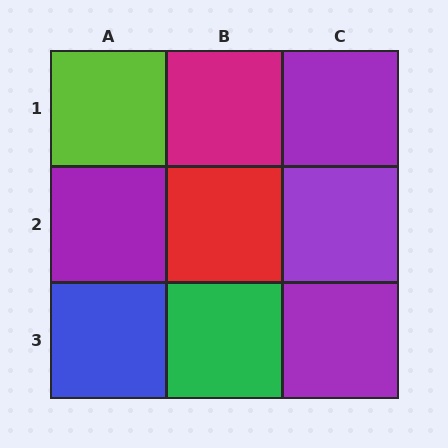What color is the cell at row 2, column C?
Purple.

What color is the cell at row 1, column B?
Magenta.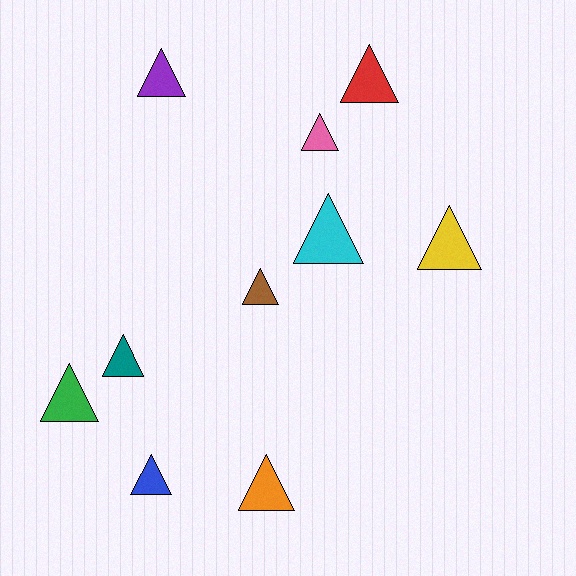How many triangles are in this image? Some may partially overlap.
There are 10 triangles.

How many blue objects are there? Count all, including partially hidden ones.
There is 1 blue object.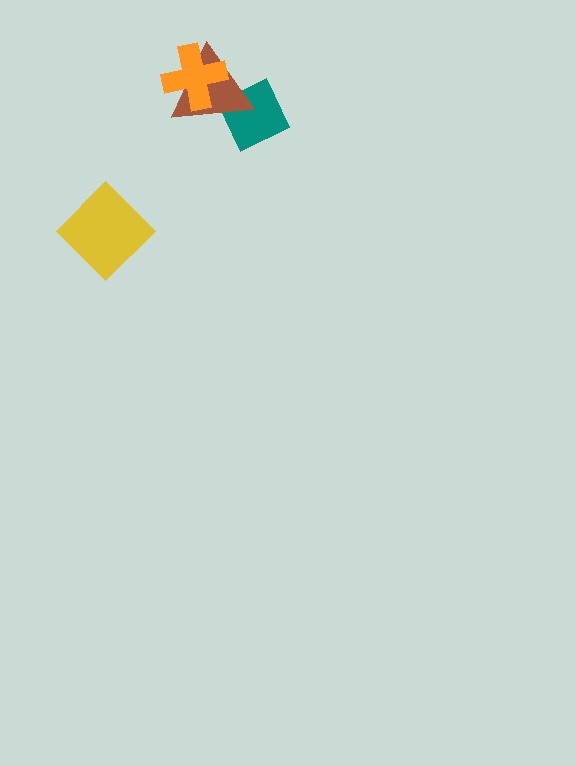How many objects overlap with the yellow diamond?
0 objects overlap with the yellow diamond.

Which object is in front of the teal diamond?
The brown triangle is in front of the teal diamond.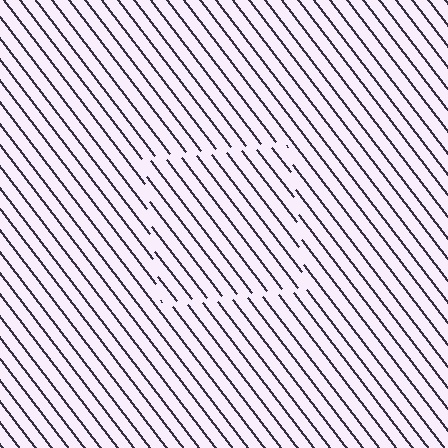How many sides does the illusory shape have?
4 sides — the line-ends trace a square.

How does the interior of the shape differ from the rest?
The interior of the shape contains the same grating, shifted by half a period — the contour is defined by the phase discontinuity where line-ends from the inner and outer gratings abut.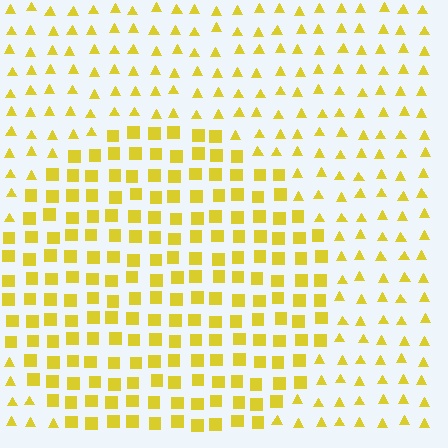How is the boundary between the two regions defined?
The boundary is defined by a change in element shape: squares inside vs. triangles outside. All elements share the same color and spacing.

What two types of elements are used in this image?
The image uses squares inside the circle region and triangles outside it.